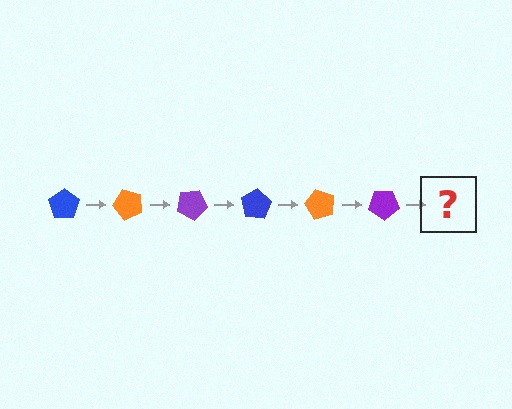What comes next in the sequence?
The next element should be a blue pentagon, rotated 300 degrees from the start.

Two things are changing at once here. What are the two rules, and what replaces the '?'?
The two rules are that it rotates 50 degrees each step and the color cycles through blue, orange, and purple. The '?' should be a blue pentagon, rotated 300 degrees from the start.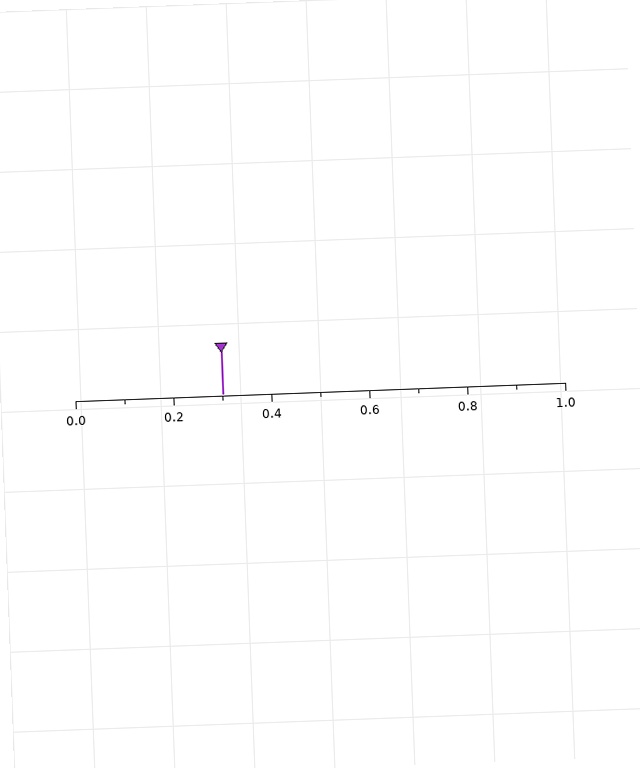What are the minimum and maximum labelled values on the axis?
The axis runs from 0.0 to 1.0.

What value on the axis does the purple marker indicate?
The marker indicates approximately 0.3.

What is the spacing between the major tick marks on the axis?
The major ticks are spaced 0.2 apart.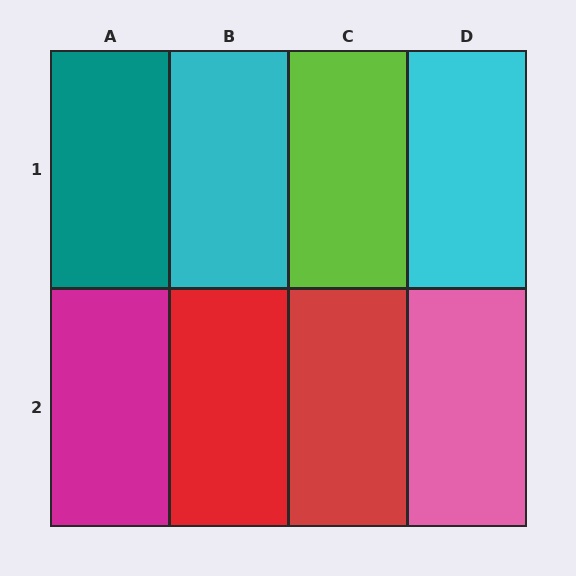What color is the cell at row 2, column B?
Red.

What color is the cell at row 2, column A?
Magenta.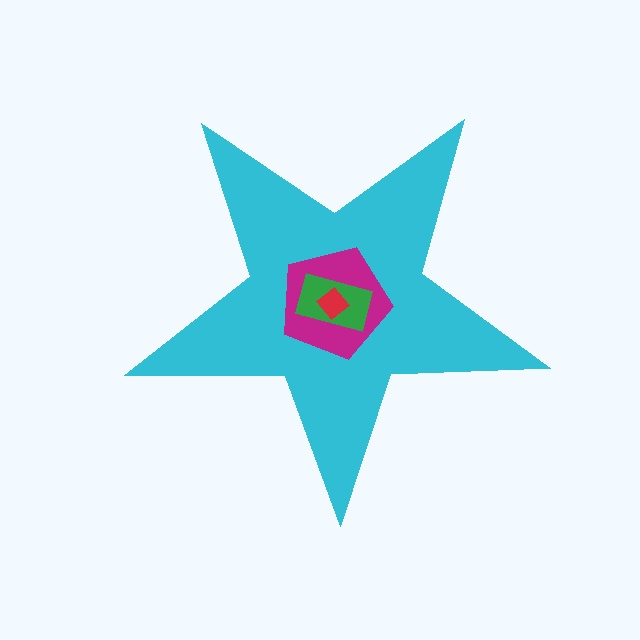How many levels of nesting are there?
4.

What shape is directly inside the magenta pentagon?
The green rectangle.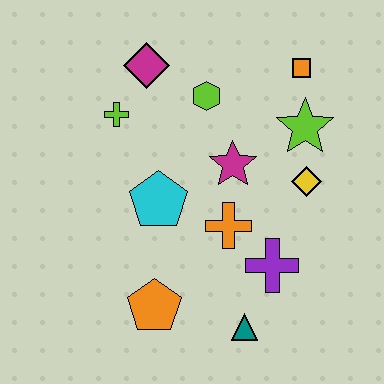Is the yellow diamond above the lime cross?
No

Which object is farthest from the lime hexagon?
The teal triangle is farthest from the lime hexagon.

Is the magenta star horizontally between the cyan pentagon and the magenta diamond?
No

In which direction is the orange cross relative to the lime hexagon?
The orange cross is below the lime hexagon.